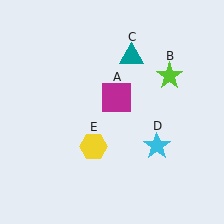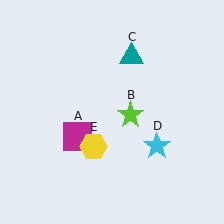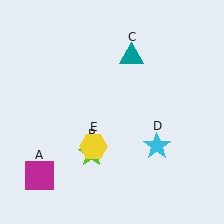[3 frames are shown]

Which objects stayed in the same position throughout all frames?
Teal triangle (object C) and cyan star (object D) and yellow hexagon (object E) remained stationary.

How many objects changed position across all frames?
2 objects changed position: magenta square (object A), lime star (object B).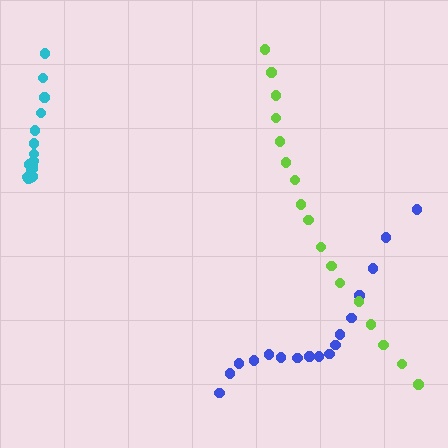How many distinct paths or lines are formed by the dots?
There are 3 distinct paths.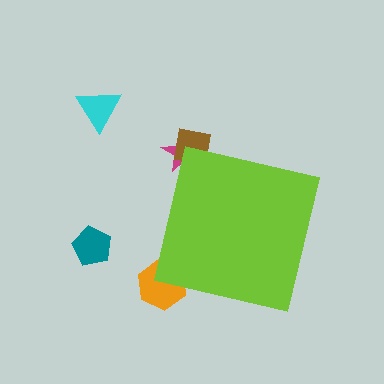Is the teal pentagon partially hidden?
No, the teal pentagon is fully visible.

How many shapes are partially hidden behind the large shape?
3 shapes are partially hidden.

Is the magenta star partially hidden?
Yes, the magenta star is partially hidden behind the lime square.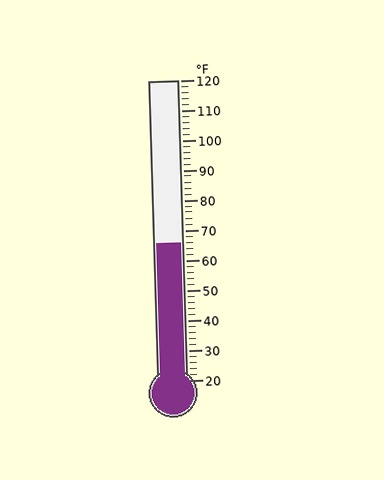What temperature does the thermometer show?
The thermometer shows approximately 66°F.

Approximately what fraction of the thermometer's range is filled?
The thermometer is filled to approximately 45% of its range.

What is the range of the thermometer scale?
The thermometer scale ranges from 20°F to 120°F.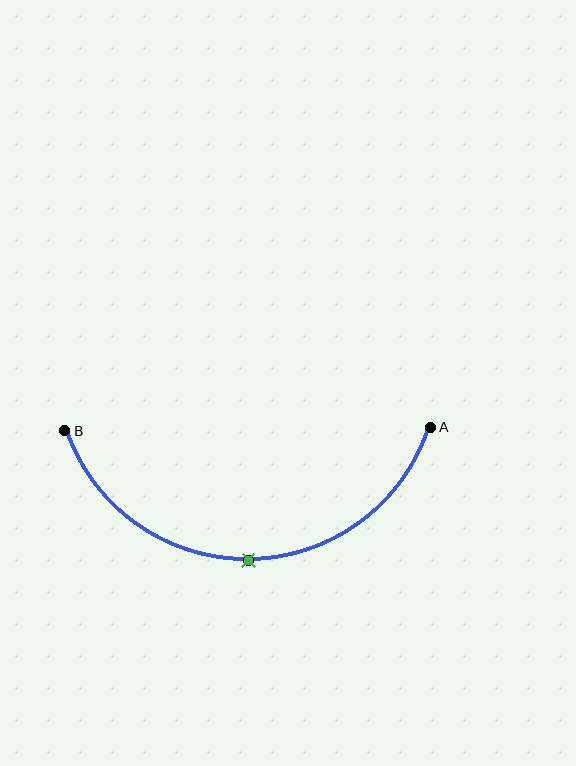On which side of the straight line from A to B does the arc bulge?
The arc bulges below the straight line connecting A and B.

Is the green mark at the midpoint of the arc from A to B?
Yes. The green mark lies on the arc at equal arc-length from both A and B — it is the arc midpoint.